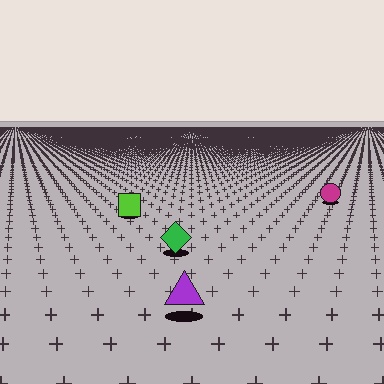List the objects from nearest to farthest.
From nearest to farthest: the purple triangle, the green diamond, the lime square, the magenta circle.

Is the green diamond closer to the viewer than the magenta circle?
Yes. The green diamond is closer — you can tell from the texture gradient: the ground texture is coarser near it.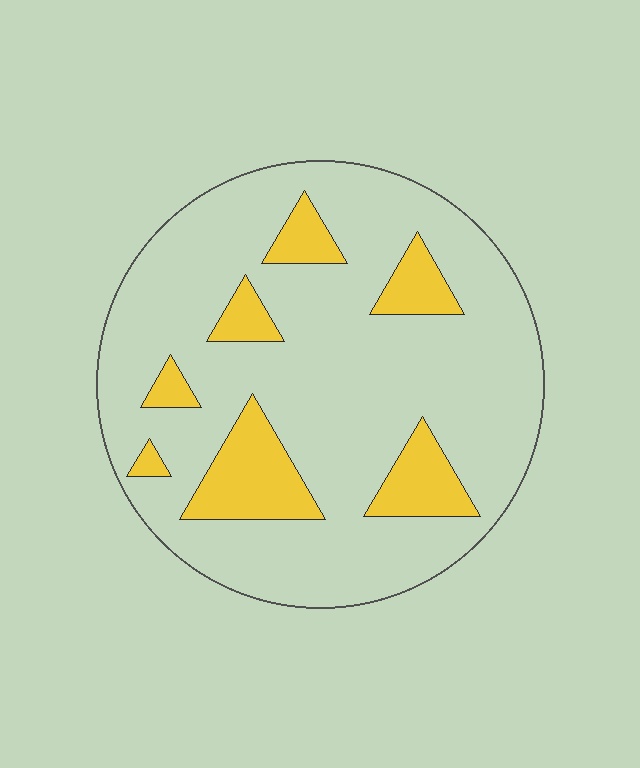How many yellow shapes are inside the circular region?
7.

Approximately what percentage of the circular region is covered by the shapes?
Approximately 20%.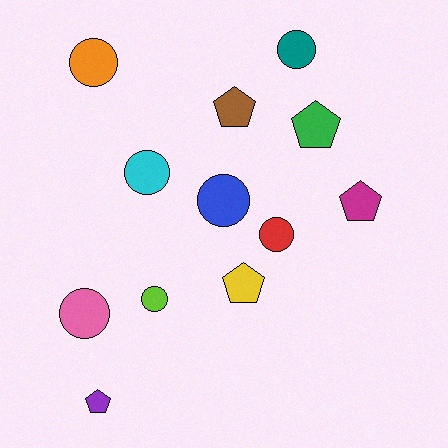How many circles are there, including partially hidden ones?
There are 7 circles.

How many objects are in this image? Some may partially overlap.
There are 12 objects.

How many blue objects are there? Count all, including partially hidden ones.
There is 1 blue object.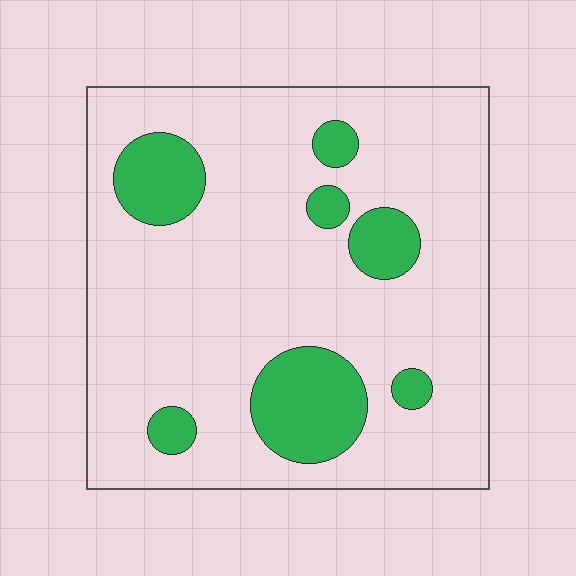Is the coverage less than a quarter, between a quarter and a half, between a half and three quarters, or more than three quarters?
Less than a quarter.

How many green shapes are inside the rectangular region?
7.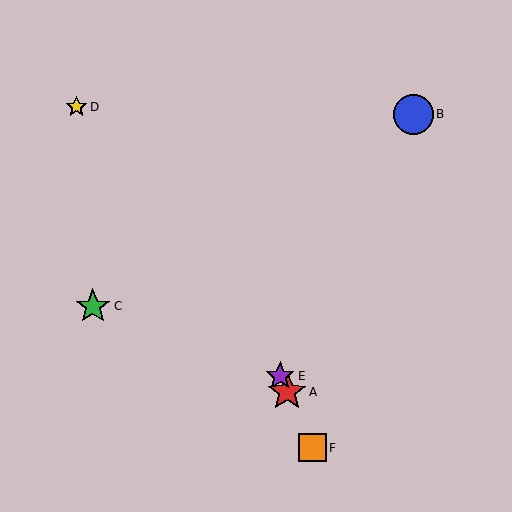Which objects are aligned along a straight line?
Objects A, E, F are aligned along a straight line.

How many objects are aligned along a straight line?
3 objects (A, E, F) are aligned along a straight line.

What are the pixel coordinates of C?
Object C is at (93, 306).